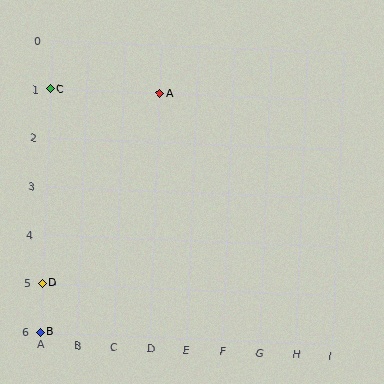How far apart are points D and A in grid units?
Points D and A are 3 columns and 4 rows apart (about 5.0 grid units diagonally).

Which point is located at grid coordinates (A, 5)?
Point D is at (A, 5).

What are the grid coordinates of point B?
Point B is at grid coordinates (A, 6).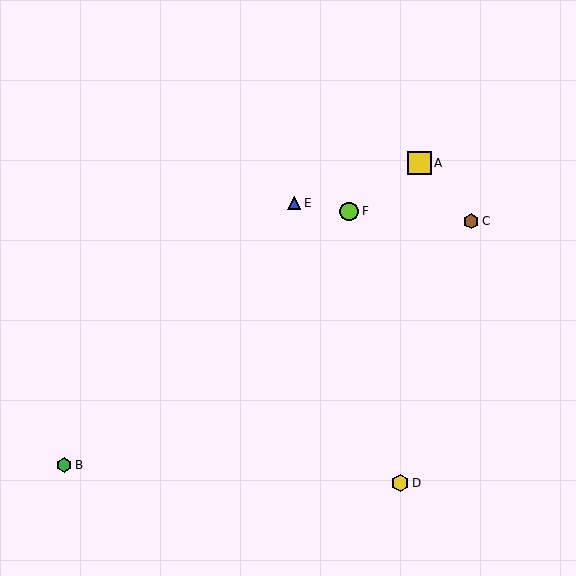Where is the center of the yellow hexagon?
The center of the yellow hexagon is at (400, 483).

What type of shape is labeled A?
Shape A is a yellow square.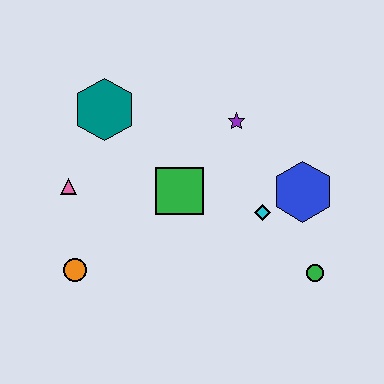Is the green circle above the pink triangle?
No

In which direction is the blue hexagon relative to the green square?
The blue hexagon is to the right of the green square.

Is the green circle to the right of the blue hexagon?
Yes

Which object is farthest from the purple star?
The orange circle is farthest from the purple star.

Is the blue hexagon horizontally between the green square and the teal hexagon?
No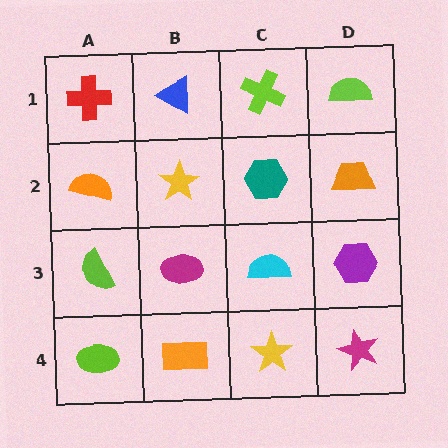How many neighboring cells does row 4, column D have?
2.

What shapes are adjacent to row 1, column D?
An orange trapezoid (row 2, column D), a lime cross (row 1, column C).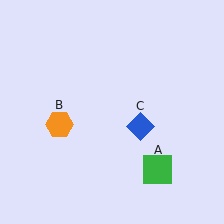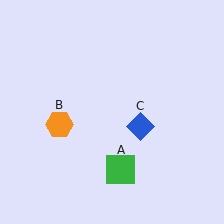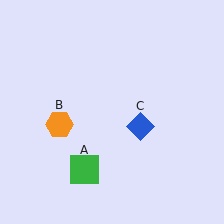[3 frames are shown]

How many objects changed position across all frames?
1 object changed position: green square (object A).